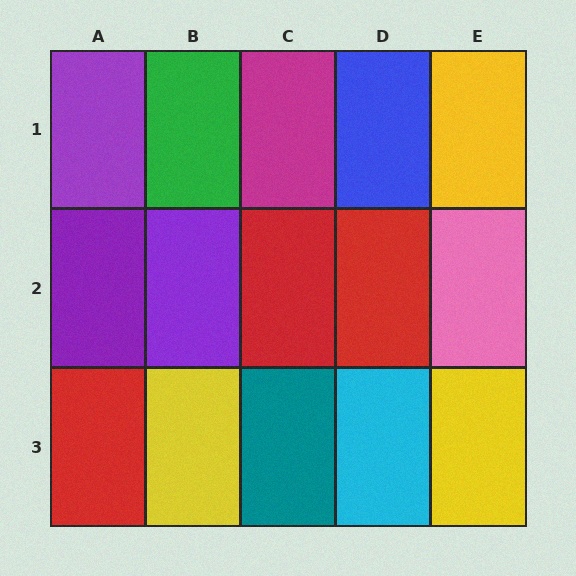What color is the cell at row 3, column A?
Red.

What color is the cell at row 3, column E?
Yellow.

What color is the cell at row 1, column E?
Yellow.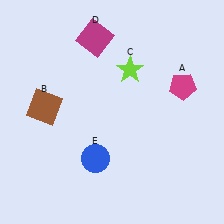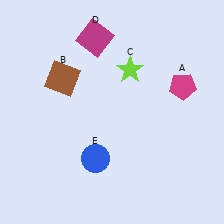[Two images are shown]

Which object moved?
The brown square (B) moved up.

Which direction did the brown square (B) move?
The brown square (B) moved up.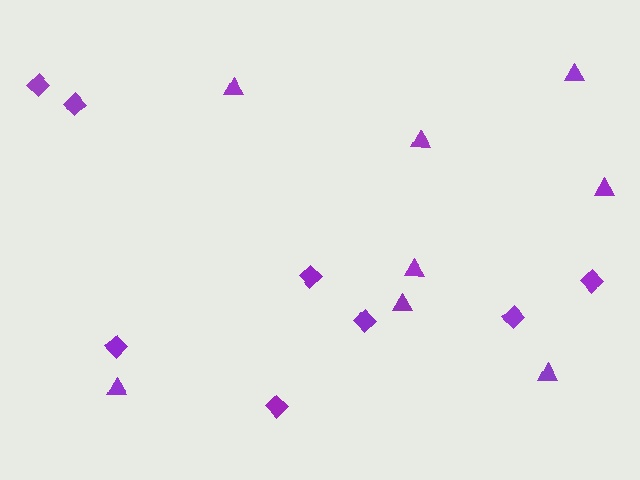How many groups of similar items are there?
There are 2 groups: one group of diamonds (8) and one group of triangles (8).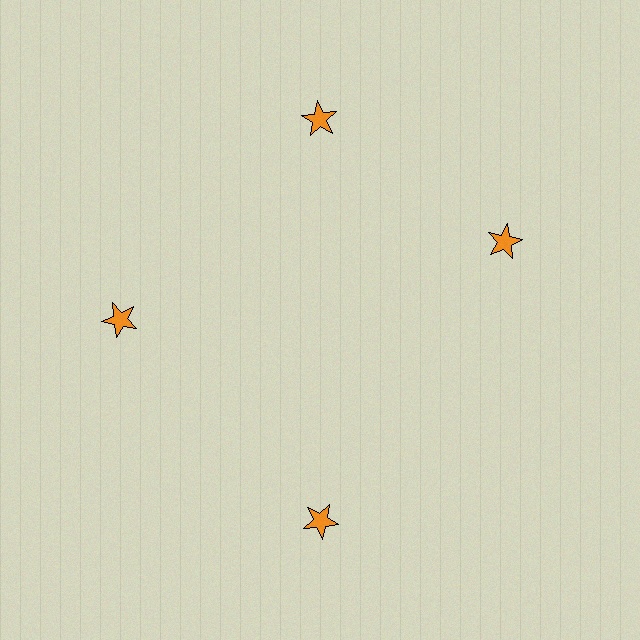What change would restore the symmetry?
The symmetry would be restored by rotating it back into even spacing with its neighbors so that all 4 stars sit at equal angles and equal distance from the center.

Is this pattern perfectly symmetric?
No. The 4 orange stars are arranged in a ring, but one element near the 3 o'clock position is rotated out of alignment along the ring, breaking the 4-fold rotational symmetry.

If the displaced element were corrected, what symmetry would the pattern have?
It would have 4-fold rotational symmetry — the pattern would map onto itself every 90 degrees.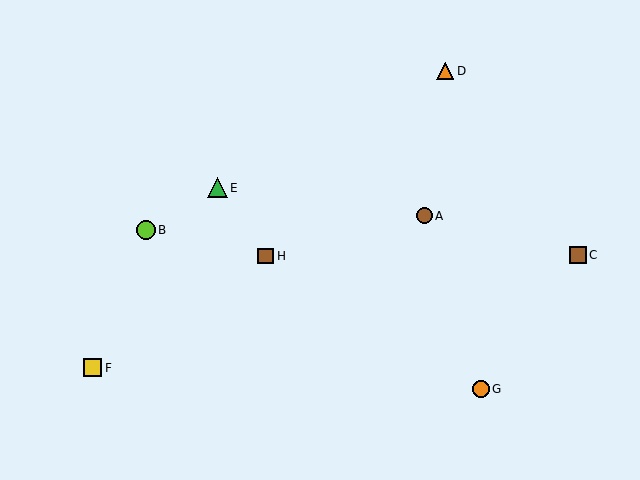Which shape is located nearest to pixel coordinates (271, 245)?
The brown square (labeled H) at (266, 256) is nearest to that location.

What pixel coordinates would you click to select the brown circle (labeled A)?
Click at (424, 216) to select the brown circle A.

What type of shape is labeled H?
Shape H is a brown square.